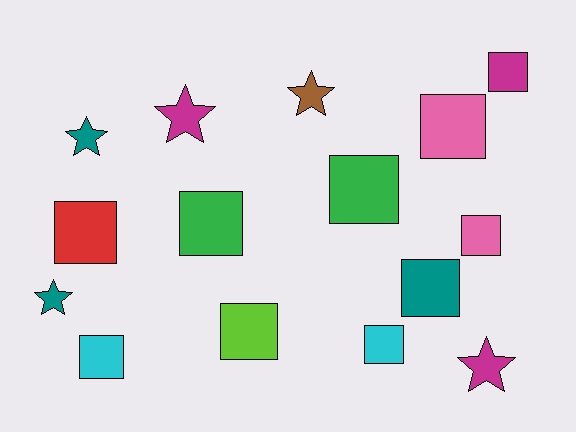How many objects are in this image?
There are 15 objects.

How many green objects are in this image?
There are 2 green objects.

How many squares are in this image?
There are 10 squares.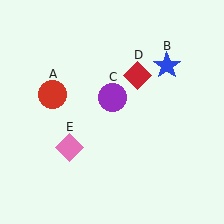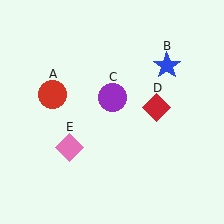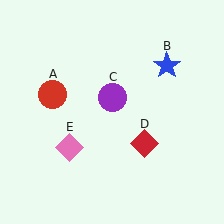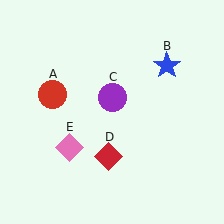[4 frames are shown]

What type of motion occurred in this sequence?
The red diamond (object D) rotated clockwise around the center of the scene.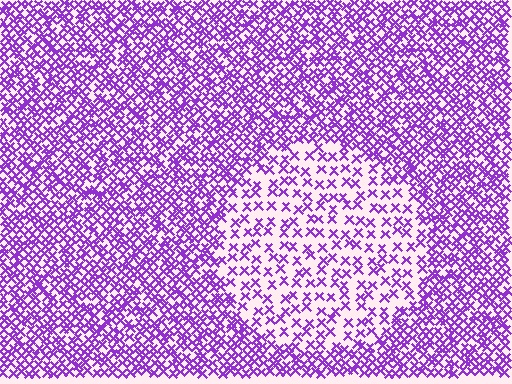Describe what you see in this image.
The image contains small purple elements arranged at two different densities. A circle-shaped region is visible where the elements are less densely packed than the surrounding area.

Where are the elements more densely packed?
The elements are more densely packed outside the circle boundary.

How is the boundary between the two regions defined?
The boundary is defined by a change in element density (approximately 2.3x ratio). All elements are the same color, size, and shape.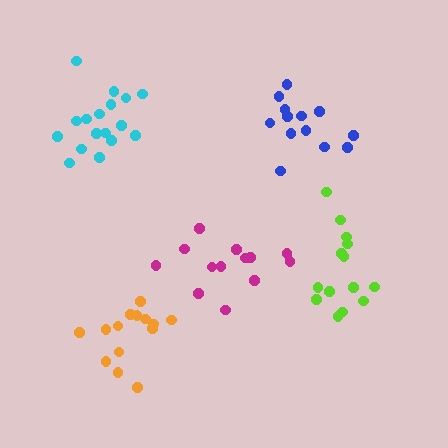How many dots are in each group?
Group 1: 13 dots, Group 2: 14 dots, Group 3: 17 dots, Group 4: 14 dots, Group 5: 13 dots (71 total).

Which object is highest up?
The blue cluster is topmost.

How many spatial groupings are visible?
There are 5 spatial groupings.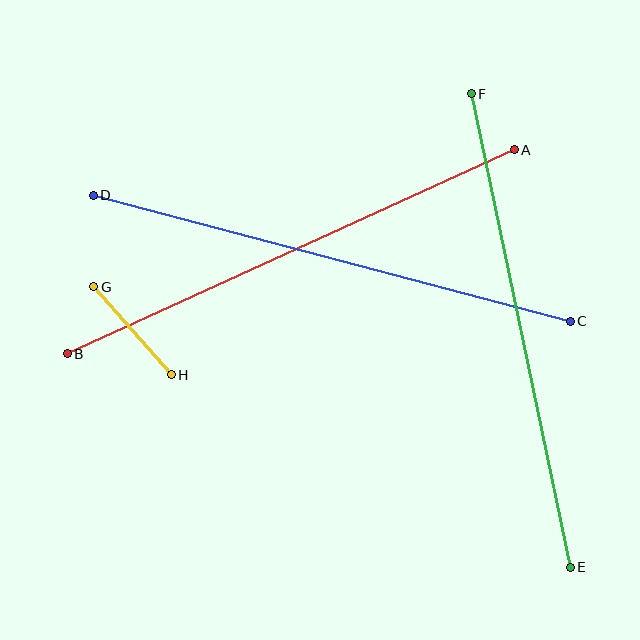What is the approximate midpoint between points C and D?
The midpoint is at approximately (332, 258) pixels.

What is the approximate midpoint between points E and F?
The midpoint is at approximately (521, 330) pixels.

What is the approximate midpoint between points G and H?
The midpoint is at approximately (132, 331) pixels.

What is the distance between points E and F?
The distance is approximately 484 pixels.